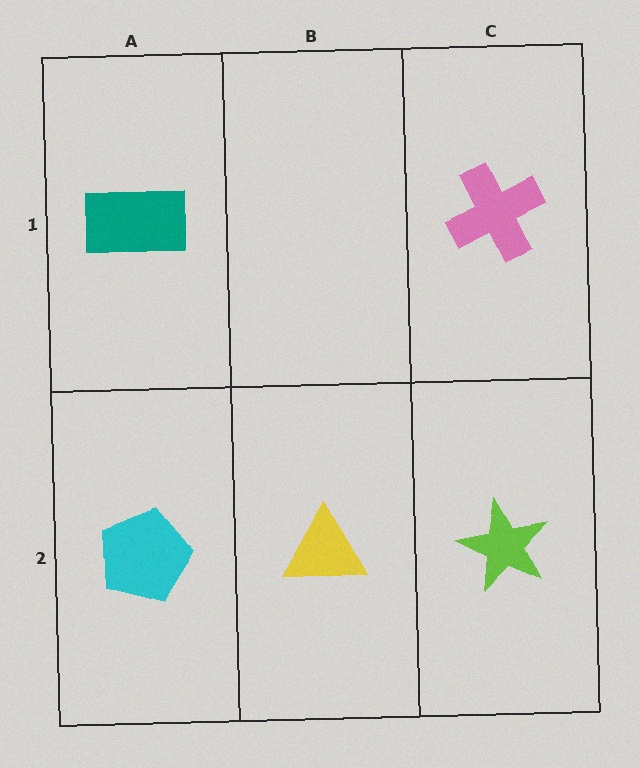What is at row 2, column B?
A yellow triangle.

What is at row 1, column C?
A pink cross.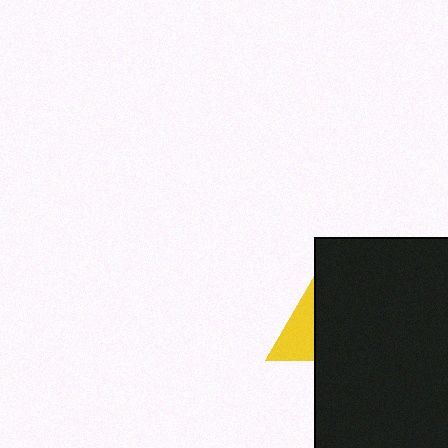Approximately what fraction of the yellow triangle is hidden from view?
Roughly 68% of the yellow triangle is hidden behind the black rectangle.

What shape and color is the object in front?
The object in front is a black rectangle.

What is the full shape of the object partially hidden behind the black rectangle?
The partially hidden object is a yellow triangle.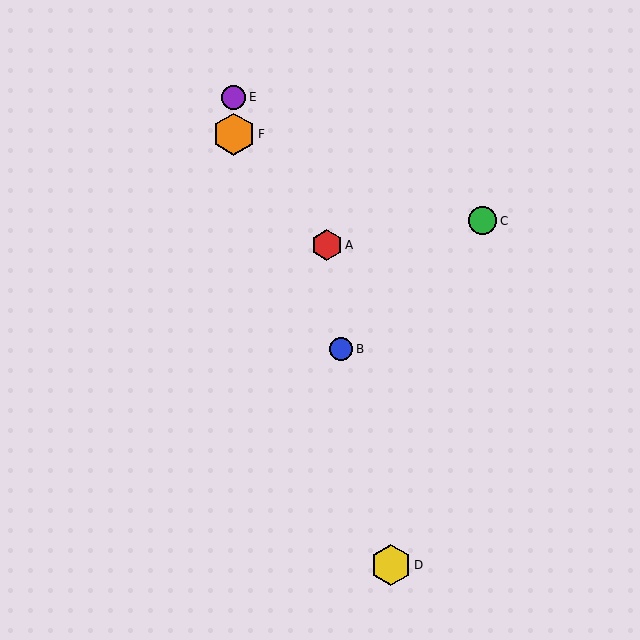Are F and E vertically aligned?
Yes, both are at x≈234.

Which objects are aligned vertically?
Objects E, F are aligned vertically.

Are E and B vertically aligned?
No, E is at x≈234 and B is at x≈341.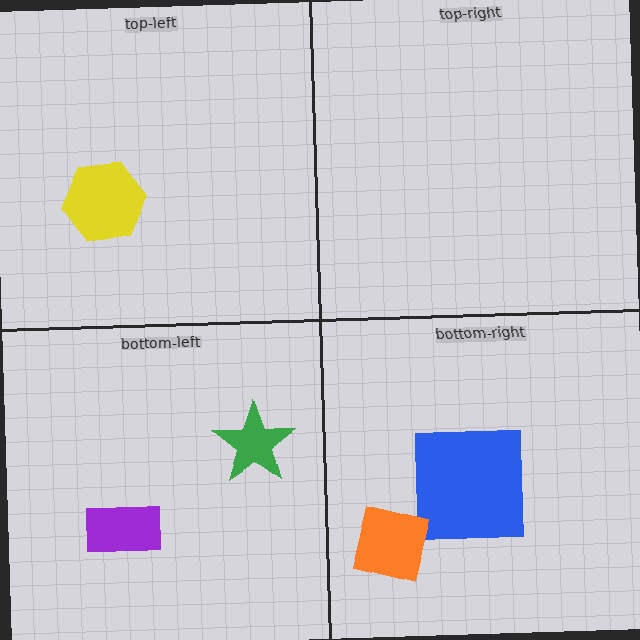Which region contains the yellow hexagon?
The top-left region.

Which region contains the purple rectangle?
The bottom-left region.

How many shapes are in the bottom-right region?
2.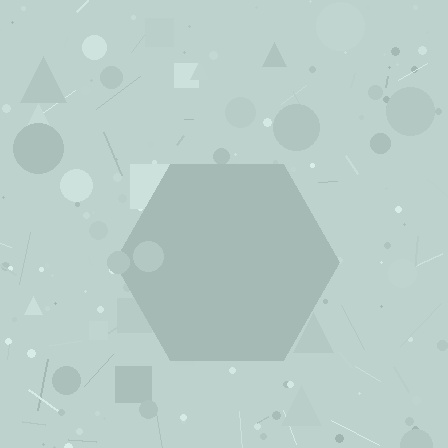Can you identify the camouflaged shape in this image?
The camouflaged shape is a hexagon.